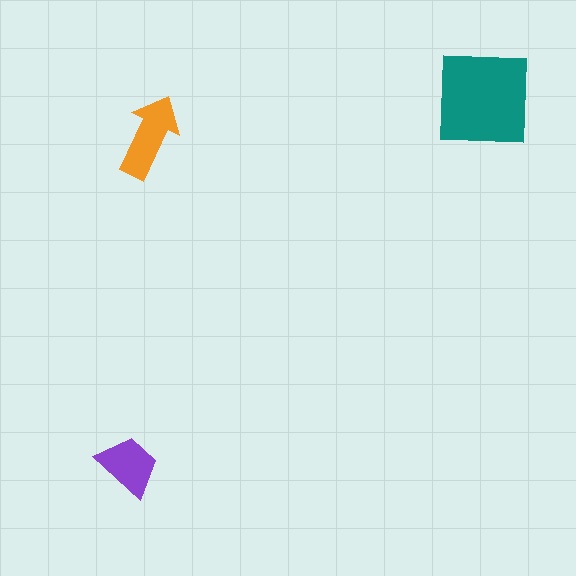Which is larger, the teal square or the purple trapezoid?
The teal square.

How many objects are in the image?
There are 3 objects in the image.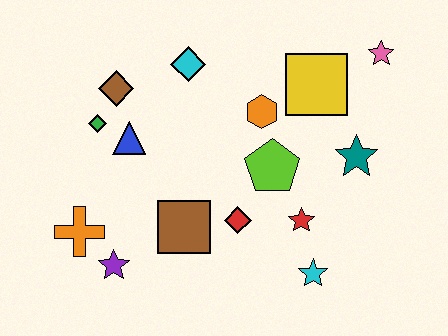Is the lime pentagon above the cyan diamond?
No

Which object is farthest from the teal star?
The orange cross is farthest from the teal star.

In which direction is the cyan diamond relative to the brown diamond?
The cyan diamond is to the right of the brown diamond.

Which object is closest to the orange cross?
The purple star is closest to the orange cross.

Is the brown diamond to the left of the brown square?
Yes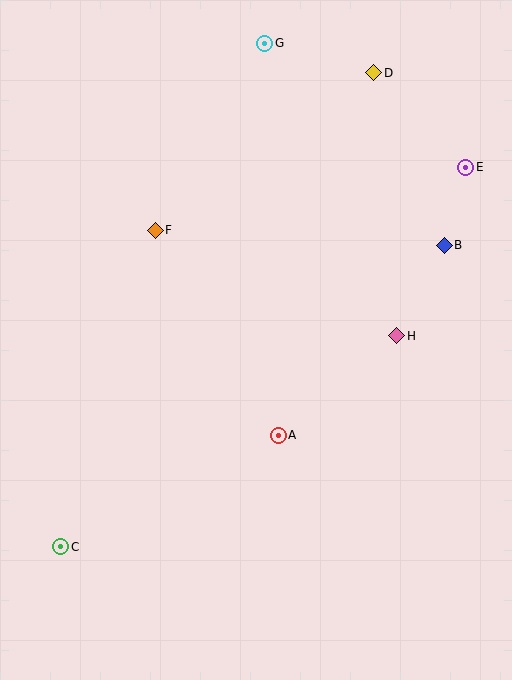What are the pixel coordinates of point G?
Point G is at (265, 43).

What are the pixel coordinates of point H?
Point H is at (397, 336).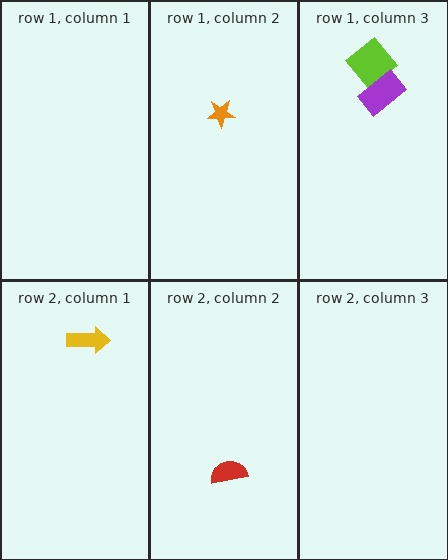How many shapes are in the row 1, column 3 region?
2.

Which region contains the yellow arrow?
The row 2, column 1 region.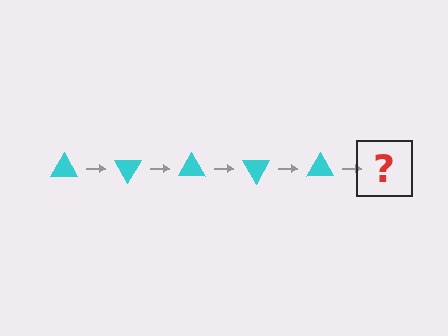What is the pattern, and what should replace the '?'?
The pattern is that the triangle rotates 60 degrees each step. The '?' should be a cyan triangle rotated 300 degrees.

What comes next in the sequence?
The next element should be a cyan triangle rotated 300 degrees.